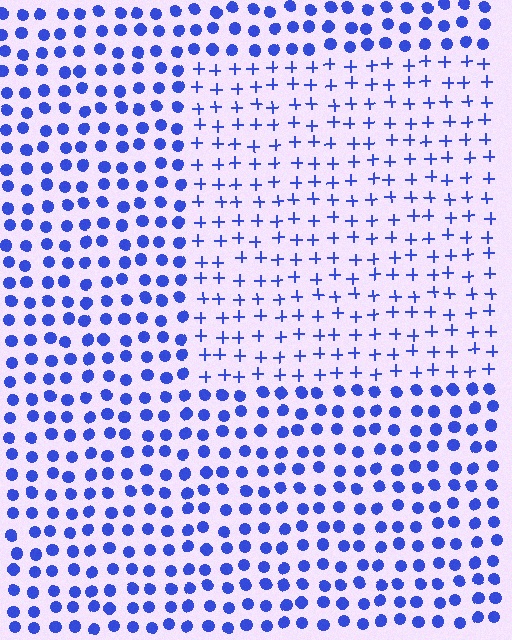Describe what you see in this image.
The image is filled with small blue elements arranged in a uniform grid. A rectangle-shaped region contains plus signs, while the surrounding area contains circles. The boundary is defined purely by the change in element shape.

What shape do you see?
I see a rectangle.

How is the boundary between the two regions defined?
The boundary is defined by a change in element shape: plus signs inside vs. circles outside. All elements share the same color and spacing.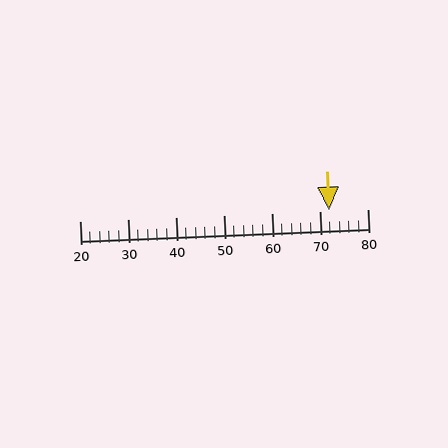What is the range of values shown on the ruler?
The ruler shows values from 20 to 80.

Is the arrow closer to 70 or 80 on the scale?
The arrow is closer to 70.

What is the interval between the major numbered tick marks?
The major tick marks are spaced 10 units apart.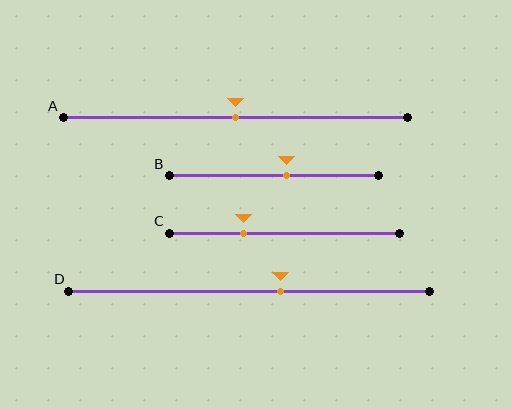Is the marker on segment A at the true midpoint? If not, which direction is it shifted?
Yes, the marker on segment A is at the true midpoint.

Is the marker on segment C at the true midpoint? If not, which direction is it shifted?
No, the marker on segment C is shifted to the left by about 18% of the segment length.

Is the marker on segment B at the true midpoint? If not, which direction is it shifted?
No, the marker on segment B is shifted to the right by about 6% of the segment length.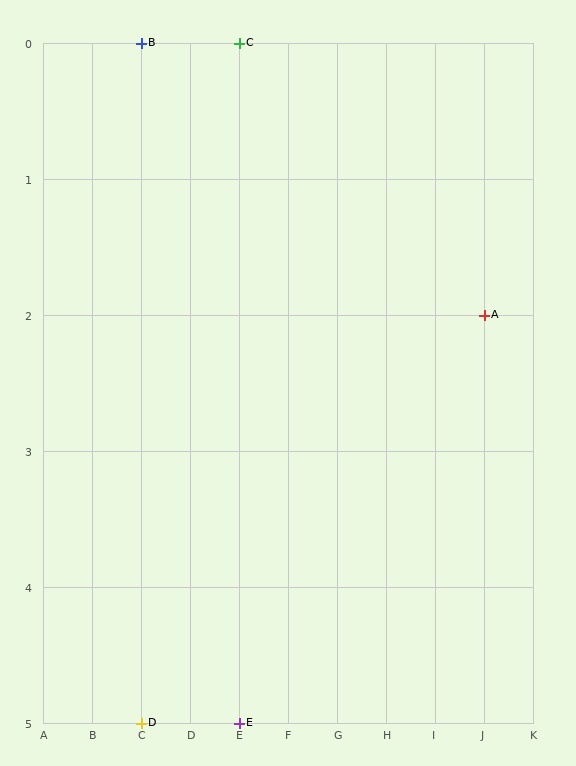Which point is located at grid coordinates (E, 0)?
Point C is at (E, 0).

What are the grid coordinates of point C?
Point C is at grid coordinates (E, 0).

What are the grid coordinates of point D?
Point D is at grid coordinates (C, 5).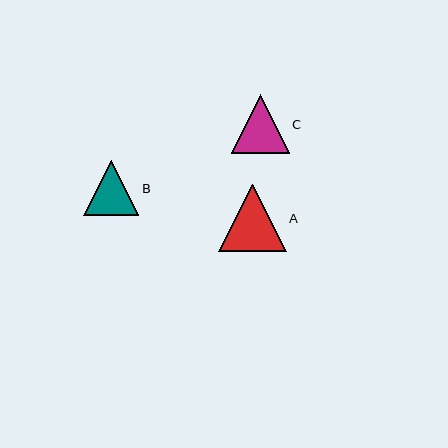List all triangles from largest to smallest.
From largest to smallest: A, C, B.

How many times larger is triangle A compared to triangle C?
Triangle A is approximately 1.2 times the size of triangle C.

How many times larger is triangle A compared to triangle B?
Triangle A is approximately 1.2 times the size of triangle B.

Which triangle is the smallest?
Triangle B is the smallest with a size of approximately 55 pixels.